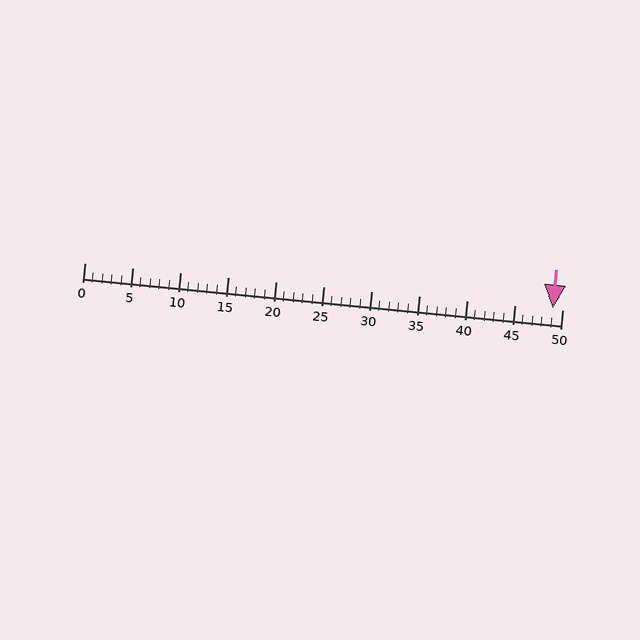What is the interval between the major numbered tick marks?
The major tick marks are spaced 5 units apart.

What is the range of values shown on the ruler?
The ruler shows values from 0 to 50.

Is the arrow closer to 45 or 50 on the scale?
The arrow is closer to 50.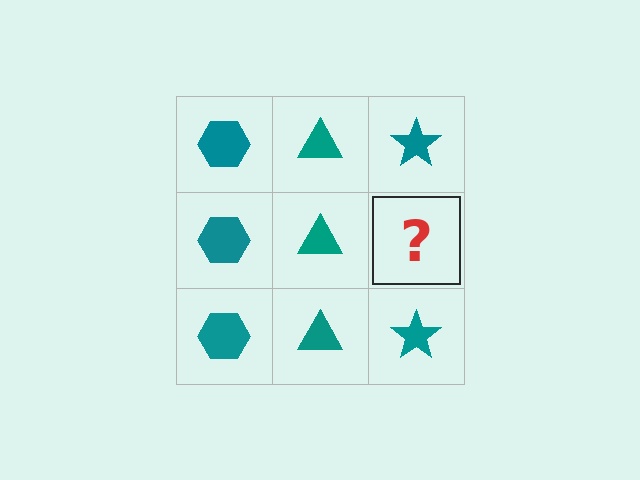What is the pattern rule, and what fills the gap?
The rule is that each column has a consistent shape. The gap should be filled with a teal star.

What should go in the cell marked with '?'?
The missing cell should contain a teal star.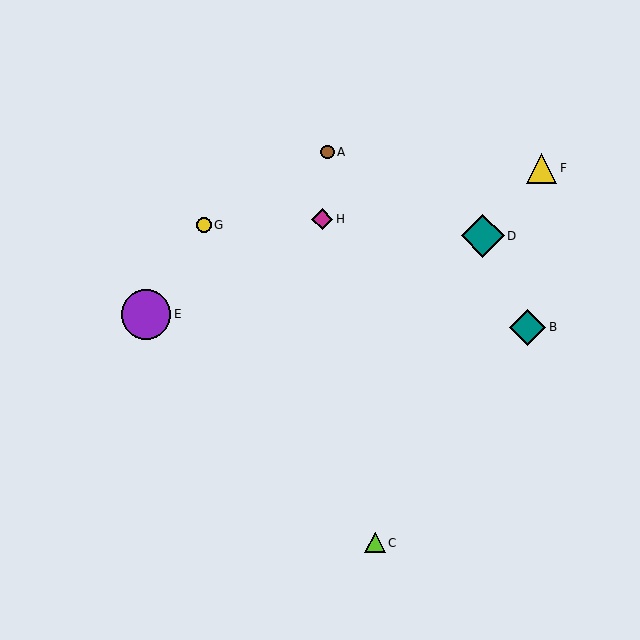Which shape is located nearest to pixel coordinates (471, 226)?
The teal diamond (labeled D) at (483, 236) is nearest to that location.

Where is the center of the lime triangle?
The center of the lime triangle is at (375, 543).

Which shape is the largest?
The purple circle (labeled E) is the largest.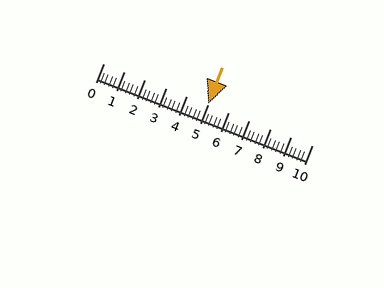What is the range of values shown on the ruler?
The ruler shows values from 0 to 10.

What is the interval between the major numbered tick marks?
The major tick marks are spaced 1 units apart.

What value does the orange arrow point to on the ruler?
The orange arrow points to approximately 5.0.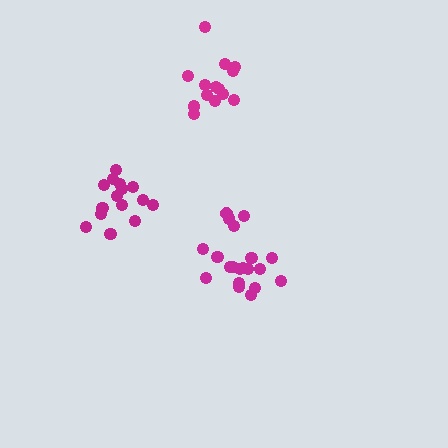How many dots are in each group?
Group 1: 20 dots, Group 2: 14 dots, Group 3: 15 dots (49 total).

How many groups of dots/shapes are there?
There are 3 groups.